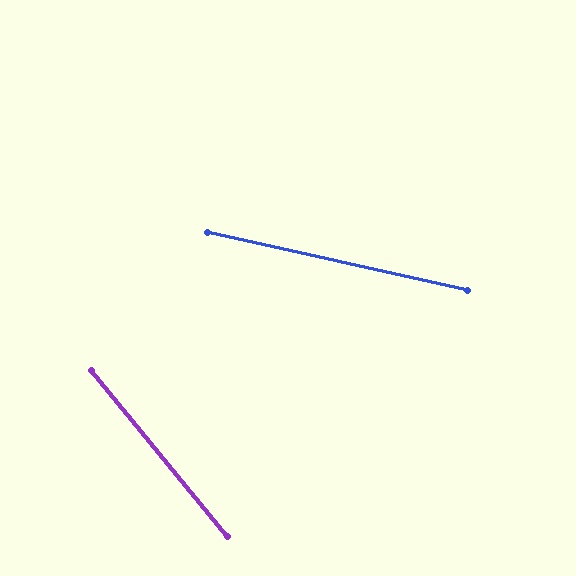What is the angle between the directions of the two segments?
Approximately 38 degrees.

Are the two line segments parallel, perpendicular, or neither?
Neither parallel nor perpendicular — they differ by about 38°.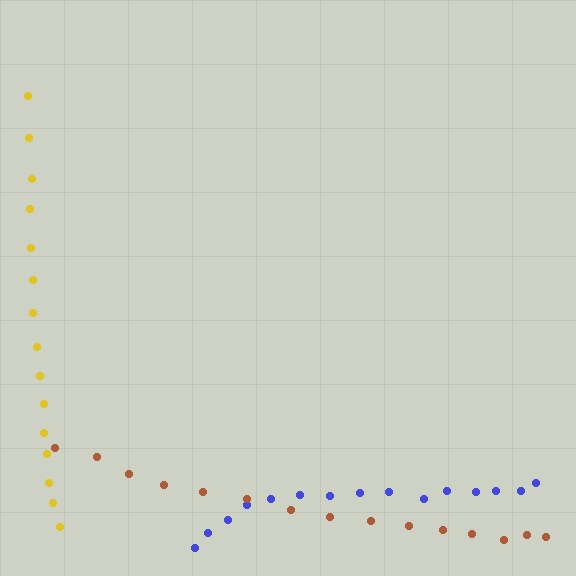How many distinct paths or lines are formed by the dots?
There are 3 distinct paths.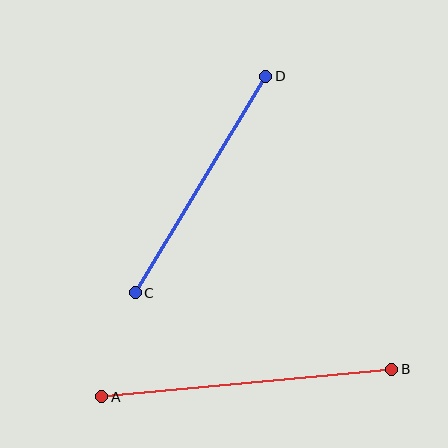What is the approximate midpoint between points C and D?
The midpoint is at approximately (200, 184) pixels.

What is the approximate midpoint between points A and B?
The midpoint is at approximately (247, 383) pixels.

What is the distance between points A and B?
The distance is approximately 291 pixels.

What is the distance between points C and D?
The distance is approximately 253 pixels.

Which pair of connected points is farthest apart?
Points A and B are farthest apart.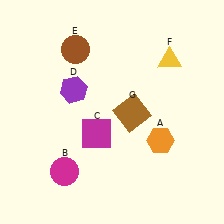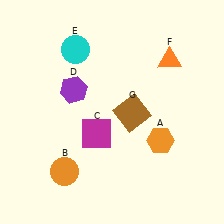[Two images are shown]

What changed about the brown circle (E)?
In Image 1, E is brown. In Image 2, it changed to cyan.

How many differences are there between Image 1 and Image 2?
There are 3 differences between the two images.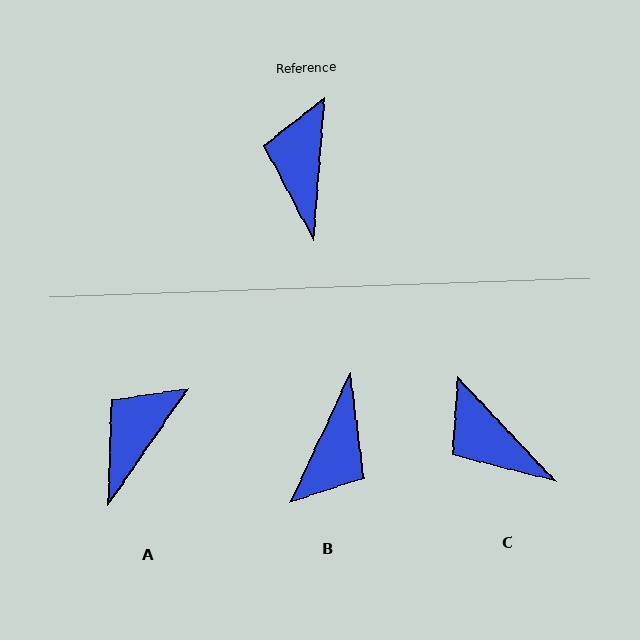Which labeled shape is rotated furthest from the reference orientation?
B, about 160 degrees away.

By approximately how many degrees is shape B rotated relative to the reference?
Approximately 160 degrees counter-clockwise.